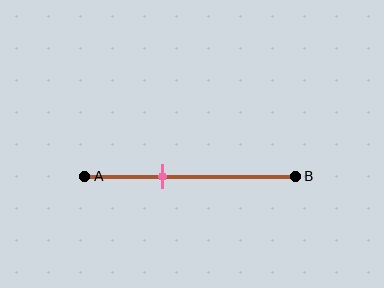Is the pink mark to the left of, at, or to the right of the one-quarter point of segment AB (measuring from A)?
The pink mark is to the right of the one-quarter point of segment AB.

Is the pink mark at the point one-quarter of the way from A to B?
No, the mark is at about 35% from A, not at the 25% one-quarter point.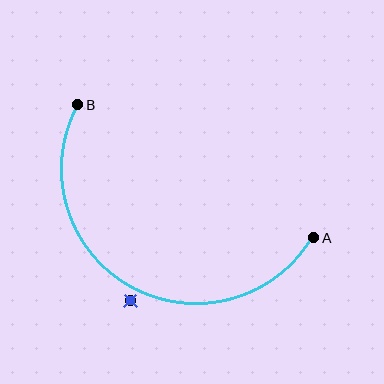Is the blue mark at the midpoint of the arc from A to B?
No — the blue mark does not lie on the arc at all. It sits slightly outside the curve.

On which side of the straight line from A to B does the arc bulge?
The arc bulges below the straight line connecting A and B.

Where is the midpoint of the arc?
The arc midpoint is the point on the curve farthest from the straight line joining A and B. It sits below that line.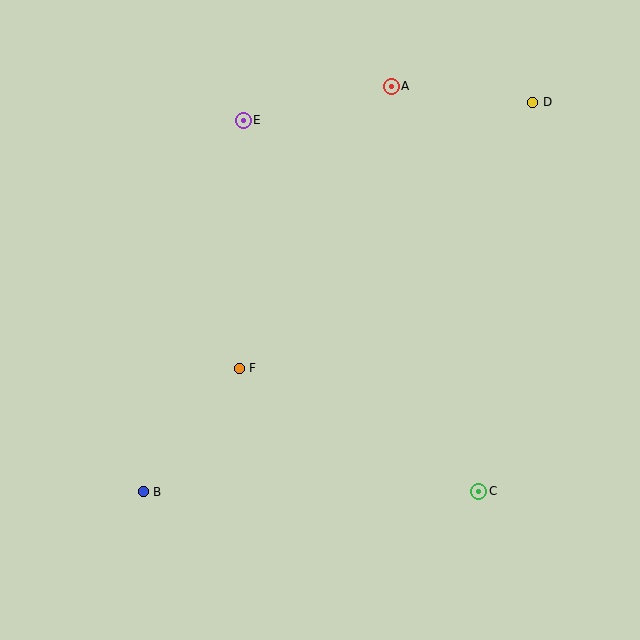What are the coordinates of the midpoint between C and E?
The midpoint between C and E is at (361, 306).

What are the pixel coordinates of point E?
Point E is at (243, 120).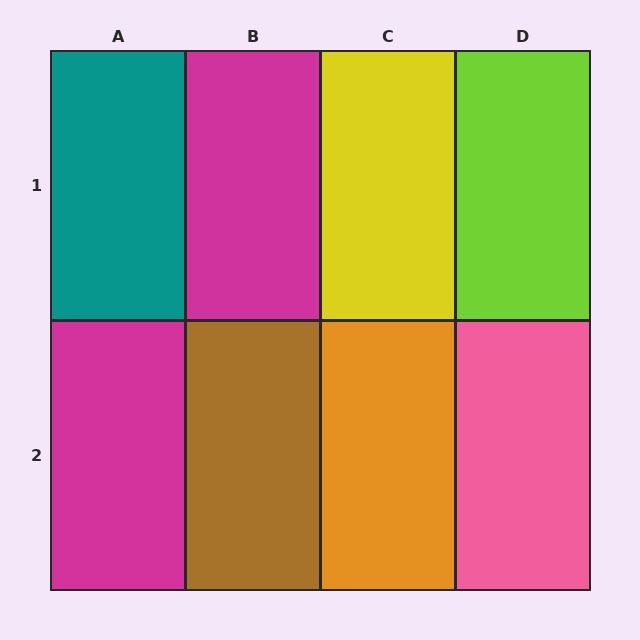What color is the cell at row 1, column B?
Magenta.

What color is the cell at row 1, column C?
Yellow.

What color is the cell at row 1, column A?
Teal.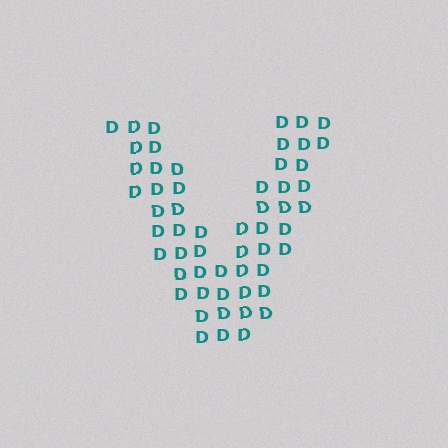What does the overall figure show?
The overall figure shows the letter V.